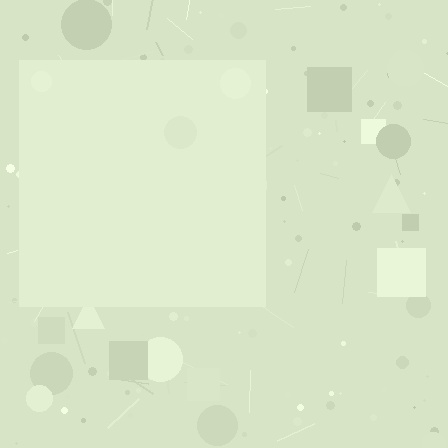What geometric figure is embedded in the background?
A square is embedded in the background.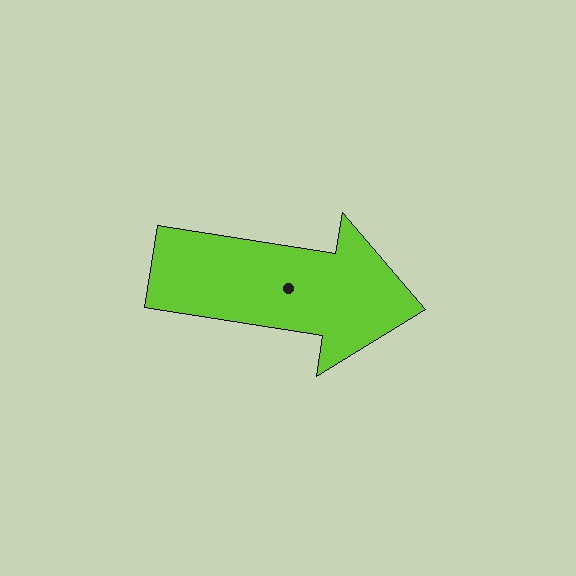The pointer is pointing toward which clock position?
Roughly 3 o'clock.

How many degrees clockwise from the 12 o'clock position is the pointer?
Approximately 99 degrees.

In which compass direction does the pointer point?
East.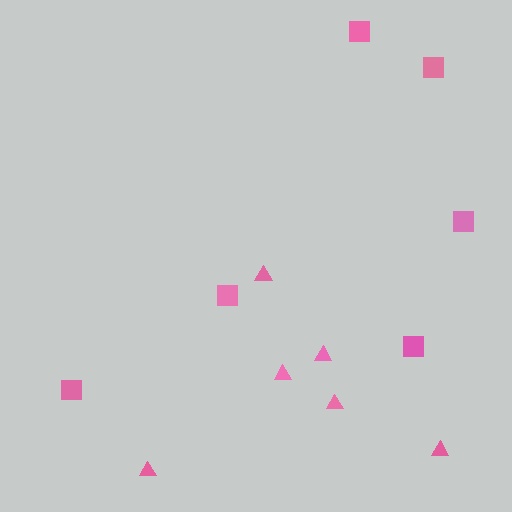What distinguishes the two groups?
There are 2 groups: one group of squares (6) and one group of triangles (6).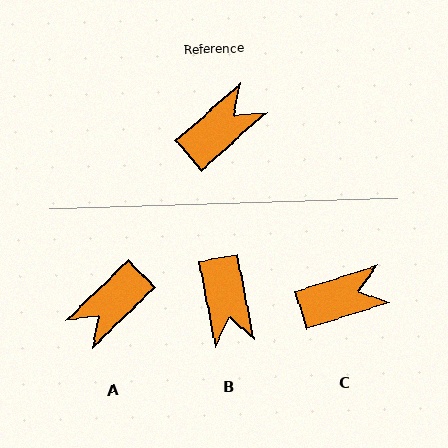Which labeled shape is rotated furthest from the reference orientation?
A, about 178 degrees away.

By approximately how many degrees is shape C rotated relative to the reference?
Approximately 25 degrees clockwise.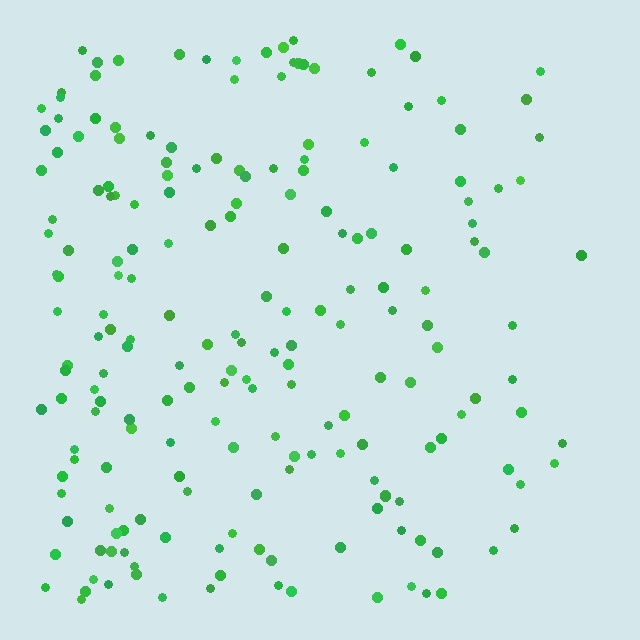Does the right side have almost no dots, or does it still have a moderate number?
Still a moderate number, just noticeably fewer than the left.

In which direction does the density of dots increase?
From right to left, with the left side densest.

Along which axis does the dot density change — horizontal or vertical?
Horizontal.